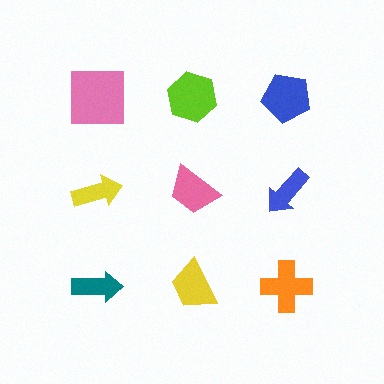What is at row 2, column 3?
A blue arrow.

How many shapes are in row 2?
3 shapes.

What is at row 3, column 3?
An orange cross.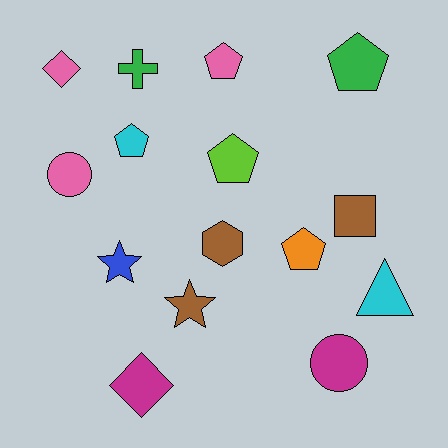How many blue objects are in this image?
There is 1 blue object.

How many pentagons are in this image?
There are 5 pentagons.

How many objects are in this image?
There are 15 objects.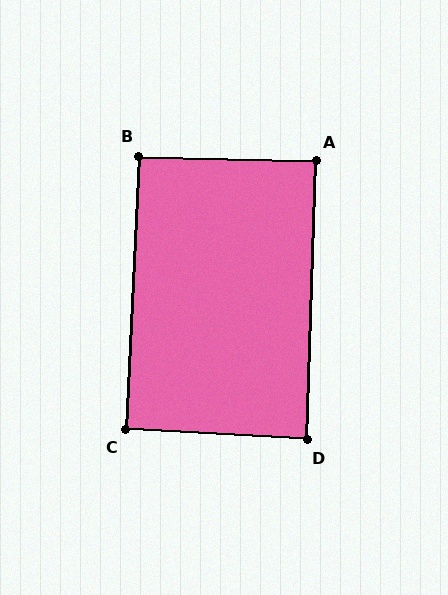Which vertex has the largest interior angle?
B, at approximately 91 degrees.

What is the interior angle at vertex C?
Approximately 90 degrees (approximately right).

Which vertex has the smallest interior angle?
D, at approximately 89 degrees.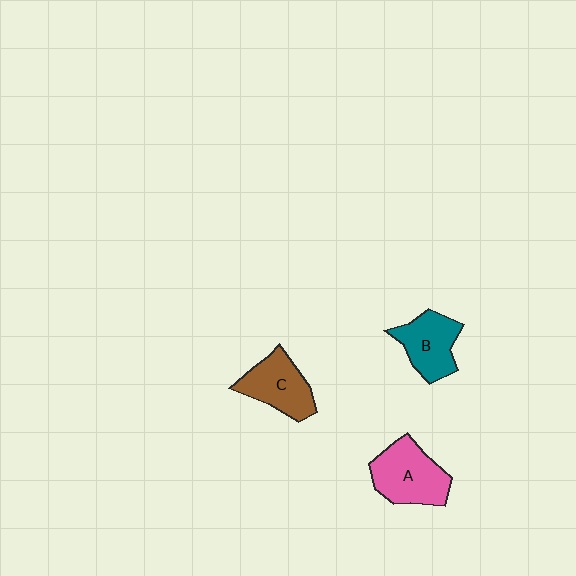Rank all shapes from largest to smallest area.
From largest to smallest: A (pink), C (brown), B (teal).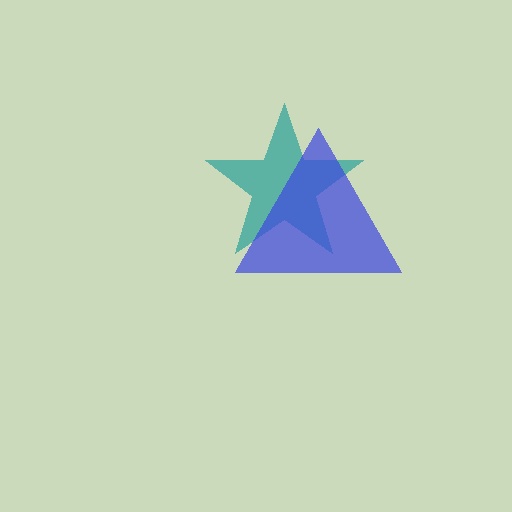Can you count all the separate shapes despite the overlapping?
Yes, there are 2 separate shapes.